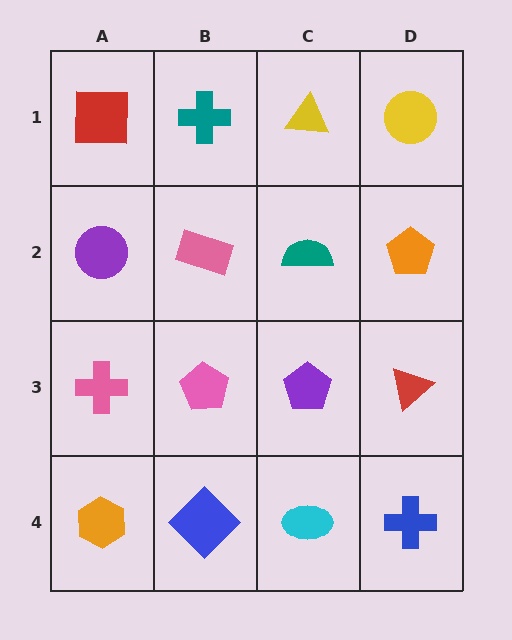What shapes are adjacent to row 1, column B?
A pink rectangle (row 2, column B), a red square (row 1, column A), a yellow triangle (row 1, column C).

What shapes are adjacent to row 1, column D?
An orange pentagon (row 2, column D), a yellow triangle (row 1, column C).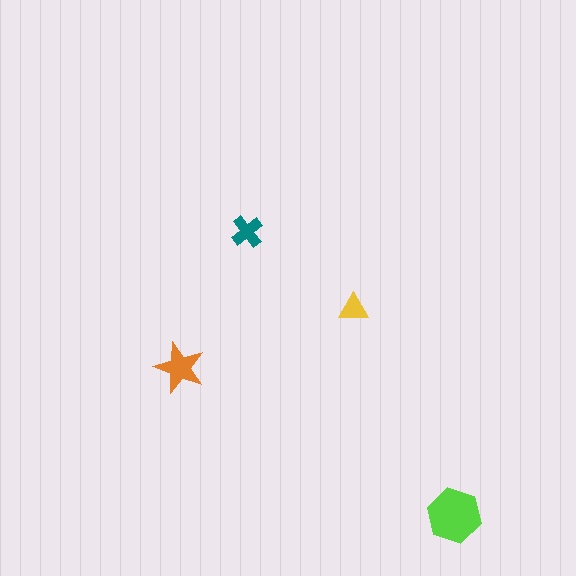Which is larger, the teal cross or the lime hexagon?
The lime hexagon.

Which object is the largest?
The lime hexagon.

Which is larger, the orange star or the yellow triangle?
The orange star.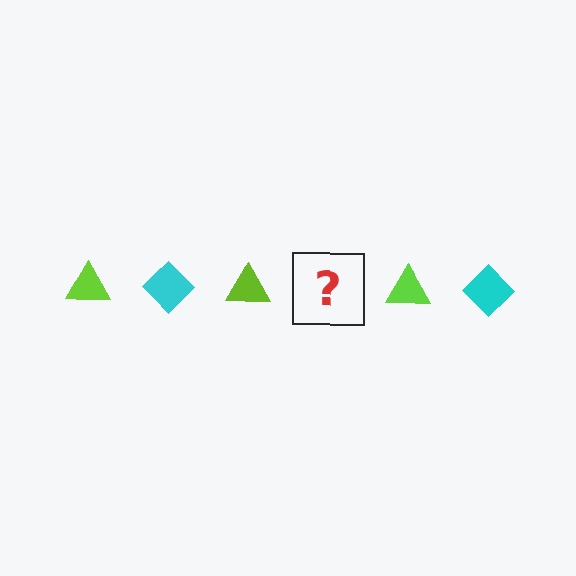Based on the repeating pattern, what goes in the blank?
The blank should be a cyan diamond.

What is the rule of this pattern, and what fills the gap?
The rule is that the pattern alternates between lime triangle and cyan diamond. The gap should be filled with a cyan diamond.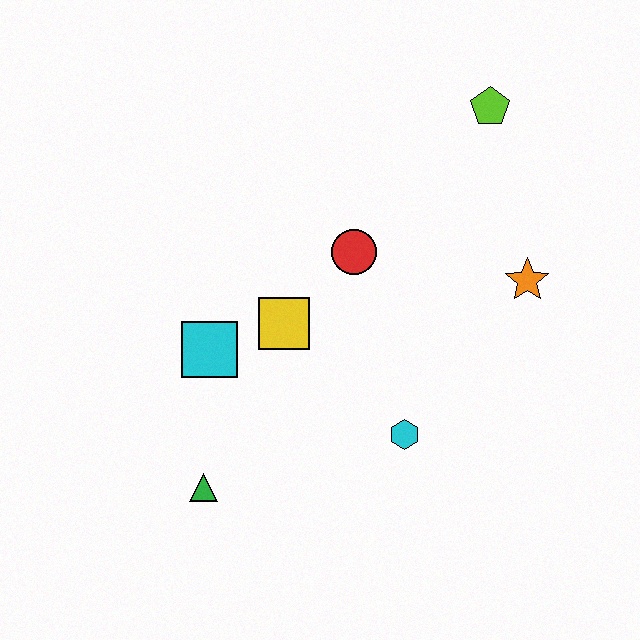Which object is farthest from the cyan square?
The lime pentagon is farthest from the cyan square.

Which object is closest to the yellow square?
The cyan square is closest to the yellow square.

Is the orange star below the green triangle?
No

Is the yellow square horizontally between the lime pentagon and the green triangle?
Yes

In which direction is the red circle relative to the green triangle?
The red circle is above the green triangle.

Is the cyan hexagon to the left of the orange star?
Yes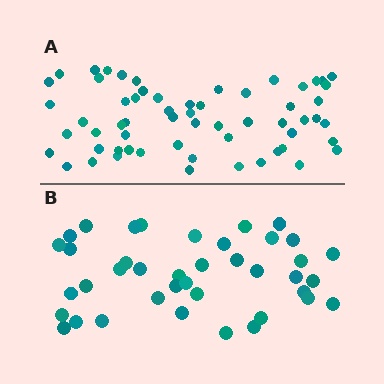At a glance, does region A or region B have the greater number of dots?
Region A (the top region) has more dots.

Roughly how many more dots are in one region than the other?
Region A has approximately 20 more dots than region B.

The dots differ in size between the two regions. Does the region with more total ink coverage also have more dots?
No. Region B has more total ink coverage because its dots are larger, but region A actually contains more individual dots. Total area can be misleading — the number of items is what matters here.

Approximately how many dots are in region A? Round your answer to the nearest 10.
About 60 dots.